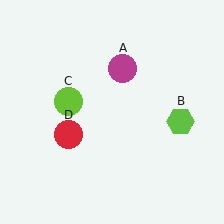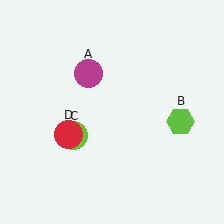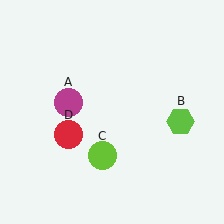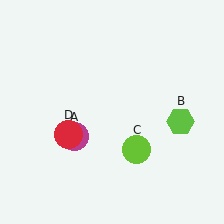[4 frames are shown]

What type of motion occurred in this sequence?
The magenta circle (object A), lime circle (object C) rotated counterclockwise around the center of the scene.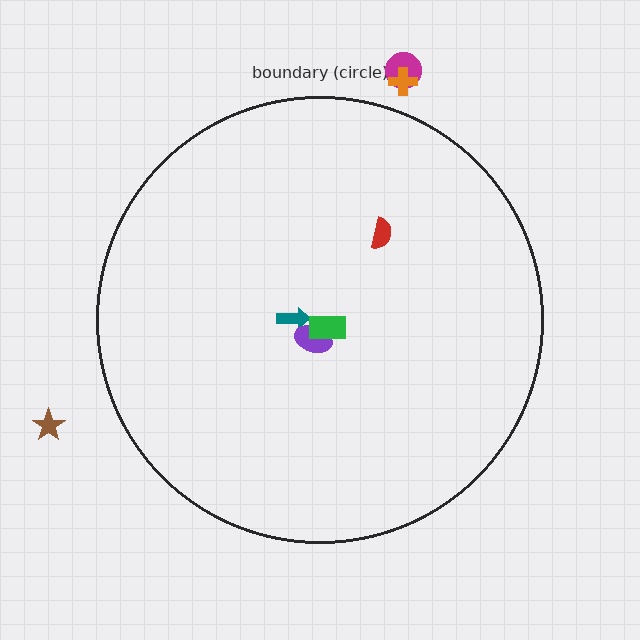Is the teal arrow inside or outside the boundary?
Inside.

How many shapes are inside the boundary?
4 inside, 3 outside.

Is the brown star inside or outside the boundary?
Outside.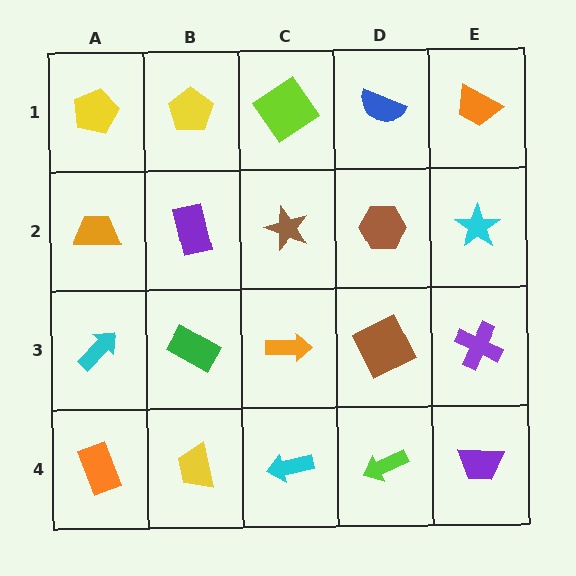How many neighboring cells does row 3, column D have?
4.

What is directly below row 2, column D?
A brown square.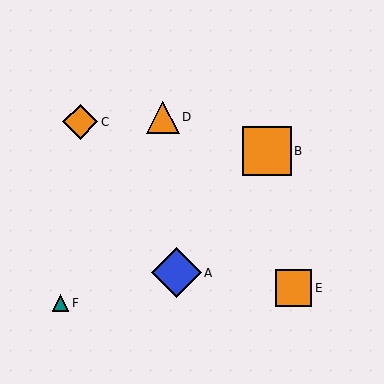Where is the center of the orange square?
The center of the orange square is at (267, 151).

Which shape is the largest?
The blue diamond (labeled A) is the largest.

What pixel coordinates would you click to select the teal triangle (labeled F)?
Click at (60, 303) to select the teal triangle F.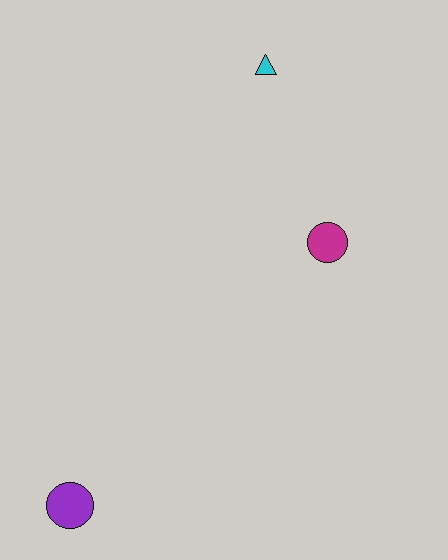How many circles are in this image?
There are 2 circles.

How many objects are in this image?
There are 3 objects.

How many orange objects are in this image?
There are no orange objects.